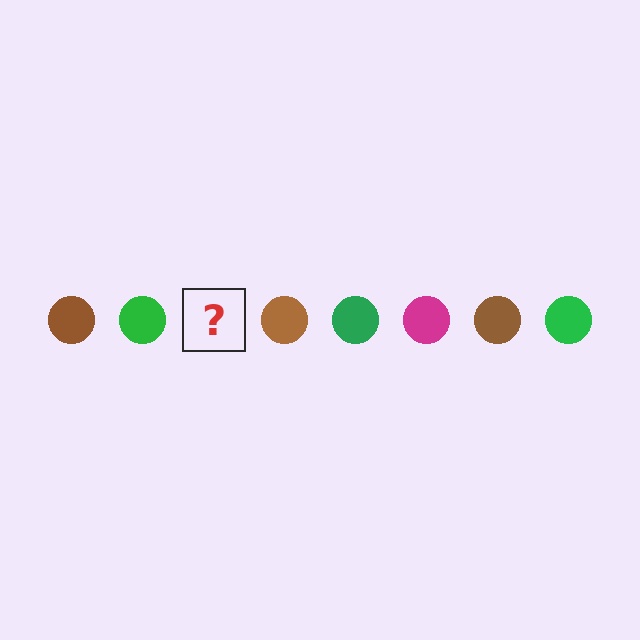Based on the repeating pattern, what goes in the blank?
The blank should be a magenta circle.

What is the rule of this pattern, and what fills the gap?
The rule is that the pattern cycles through brown, green, magenta circles. The gap should be filled with a magenta circle.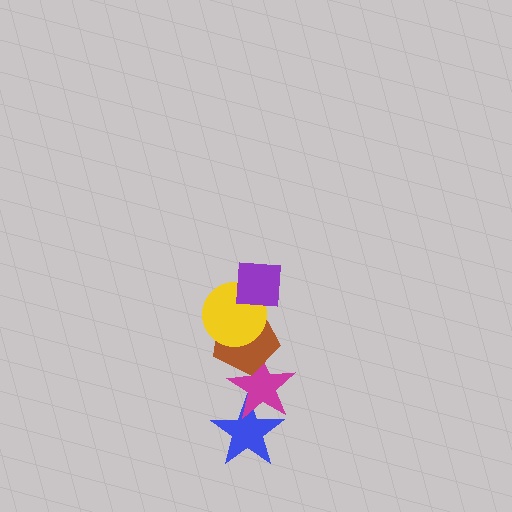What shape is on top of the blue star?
The magenta star is on top of the blue star.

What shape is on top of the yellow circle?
The purple square is on top of the yellow circle.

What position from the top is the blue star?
The blue star is 5th from the top.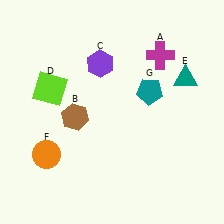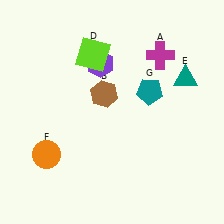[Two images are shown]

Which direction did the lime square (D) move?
The lime square (D) moved right.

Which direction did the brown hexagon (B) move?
The brown hexagon (B) moved right.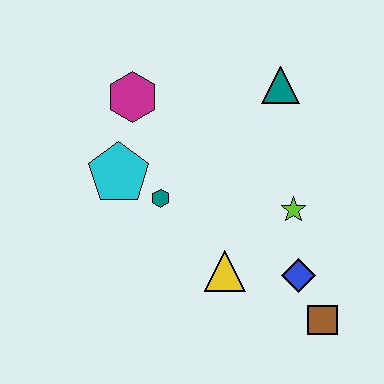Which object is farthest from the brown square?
The magenta hexagon is farthest from the brown square.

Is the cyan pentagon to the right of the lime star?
No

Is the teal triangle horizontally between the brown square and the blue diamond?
No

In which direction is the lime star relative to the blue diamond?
The lime star is above the blue diamond.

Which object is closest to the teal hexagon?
The cyan pentagon is closest to the teal hexagon.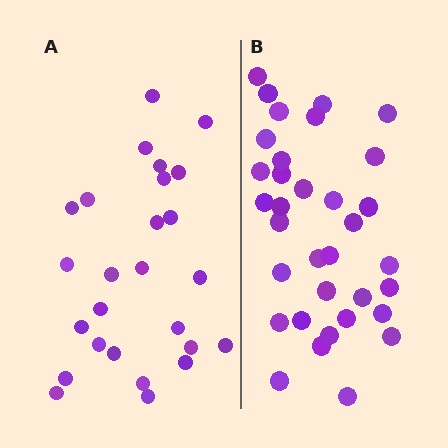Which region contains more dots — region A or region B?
Region B (the right region) has more dots.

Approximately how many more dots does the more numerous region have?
Region B has roughly 8 or so more dots than region A.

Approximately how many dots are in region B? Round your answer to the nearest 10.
About 30 dots. (The exact count is 34, which rounds to 30.)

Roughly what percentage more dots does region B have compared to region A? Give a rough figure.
About 30% more.